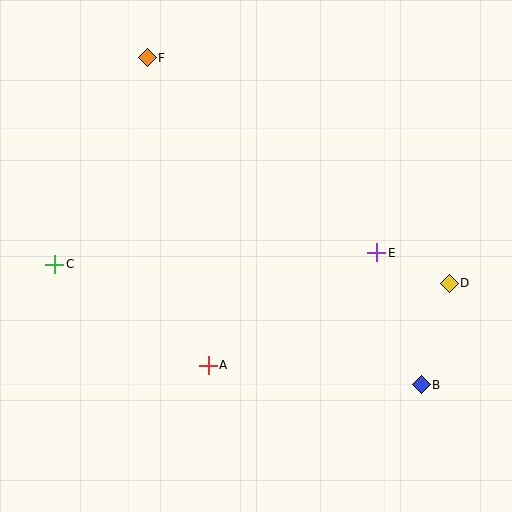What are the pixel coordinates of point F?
Point F is at (147, 58).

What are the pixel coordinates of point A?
Point A is at (208, 365).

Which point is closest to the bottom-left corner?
Point C is closest to the bottom-left corner.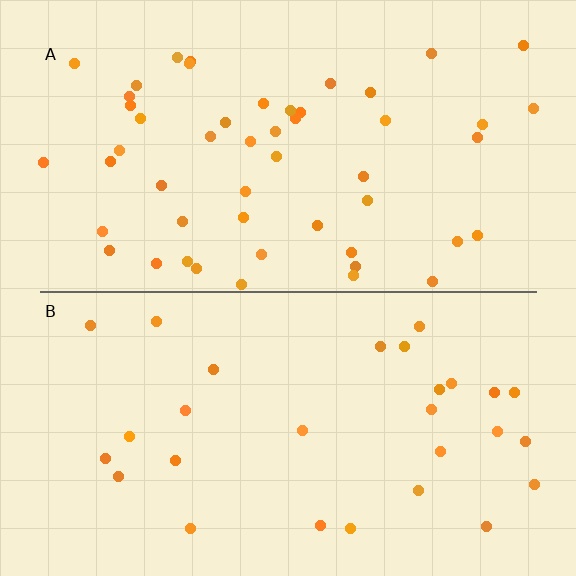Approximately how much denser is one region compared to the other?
Approximately 1.8× — region A over region B.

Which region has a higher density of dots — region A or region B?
A (the top).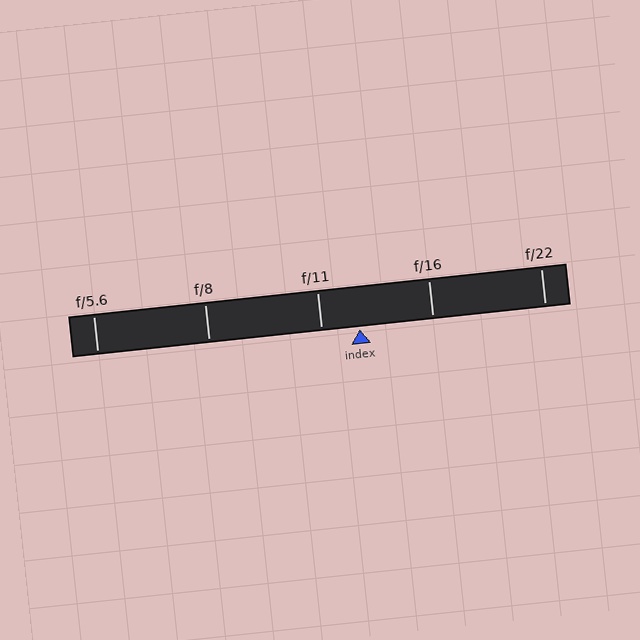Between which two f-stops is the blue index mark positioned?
The index mark is between f/11 and f/16.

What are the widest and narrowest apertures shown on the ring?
The widest aperture shown is f/5.6 and the narrowest is f/22.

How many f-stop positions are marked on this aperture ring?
There are 5 f-stop positions marked.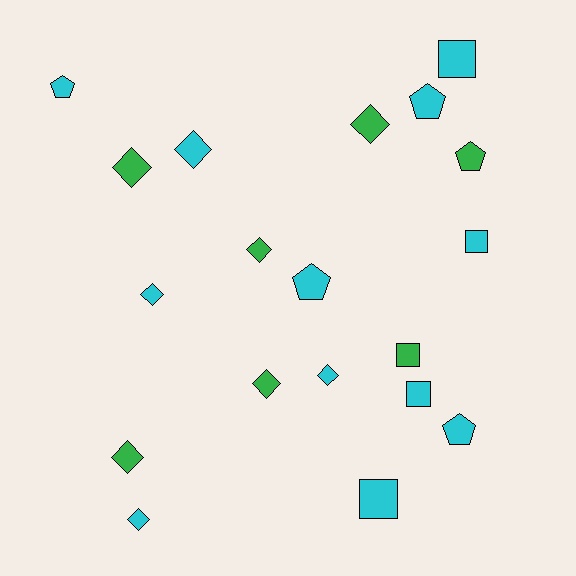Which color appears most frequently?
Cyan, with 12 objects.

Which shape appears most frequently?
Diamond, with 9 objects.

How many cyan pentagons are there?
There are 4 cyan pentagons.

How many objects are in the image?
There are 19 objects.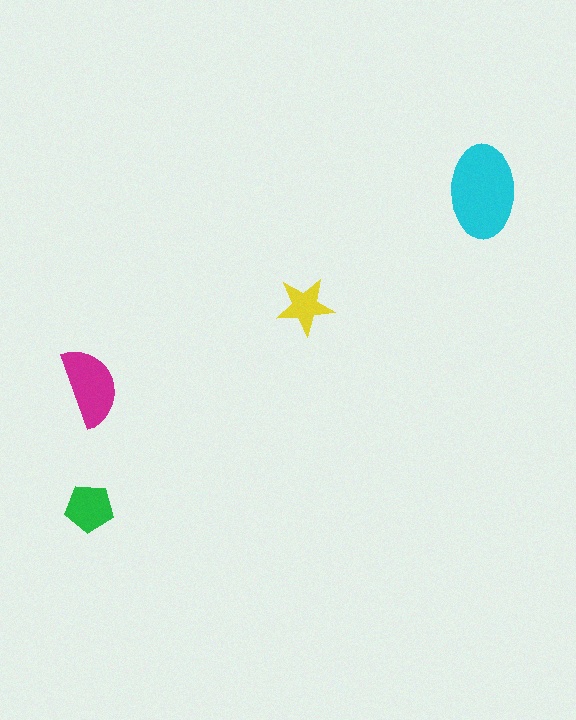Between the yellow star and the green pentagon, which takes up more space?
The green pentagon.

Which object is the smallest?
The yellow star.